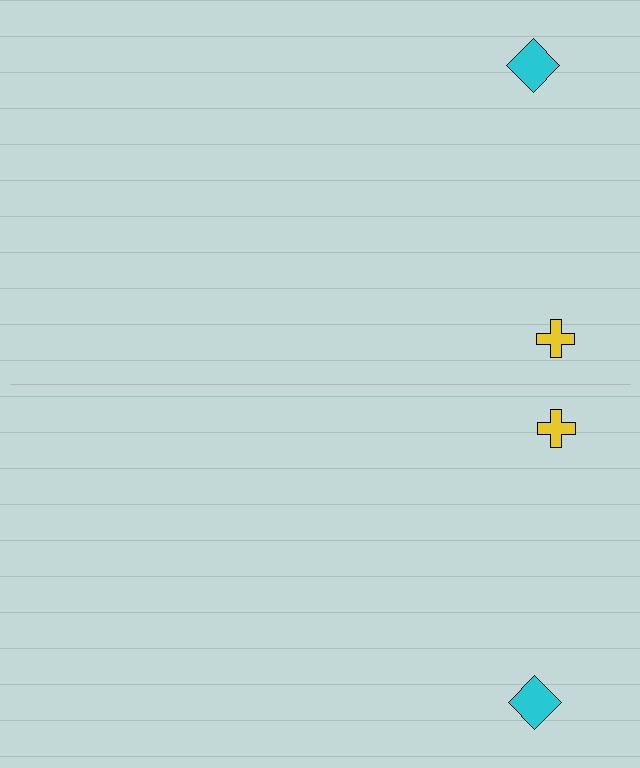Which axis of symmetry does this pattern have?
The pattern has a horizontal axis of symmetry running through the center of the image.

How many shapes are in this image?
There are 4 shapes in this image.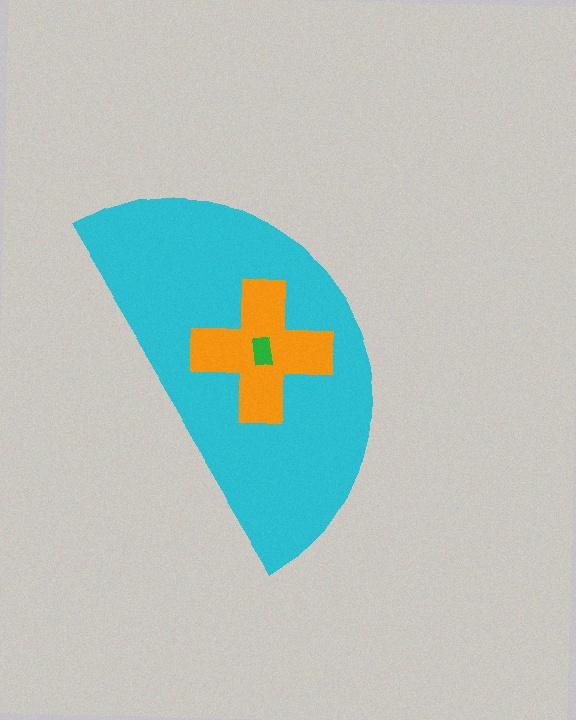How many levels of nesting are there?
3.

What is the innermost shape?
The green rectangle.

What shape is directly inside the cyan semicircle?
The orange cross.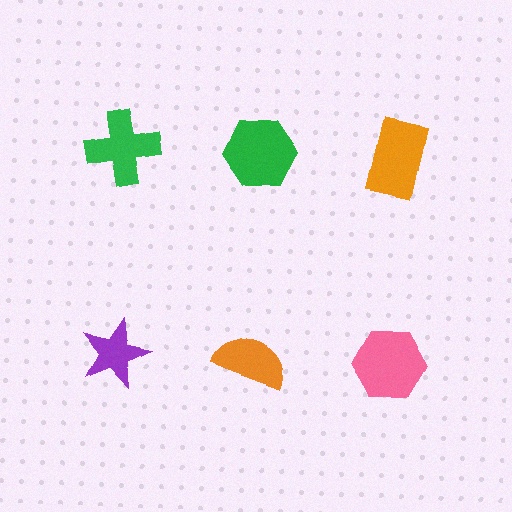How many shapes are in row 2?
3 shapes.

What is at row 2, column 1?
A purple star.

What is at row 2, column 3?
A pink hexagon.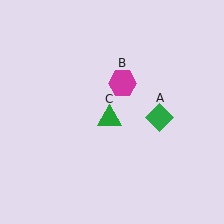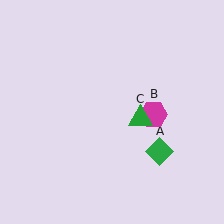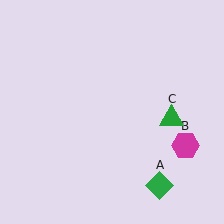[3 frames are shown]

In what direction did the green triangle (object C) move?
The green triangle (object C) moved right.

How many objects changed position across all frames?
3 objects changed position: green diamond (object A), magenta hexagon (object B), green triangle (object C).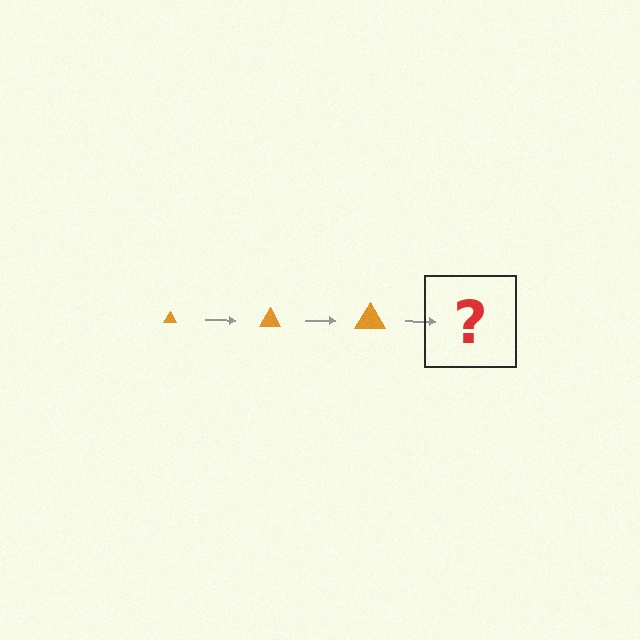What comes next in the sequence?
The next element should be an orange triangle, larger than the previous one.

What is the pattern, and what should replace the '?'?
The pattern is that the triangle gets progressively larger each step. The '?' should be an orange triangle, larger than the previous one.